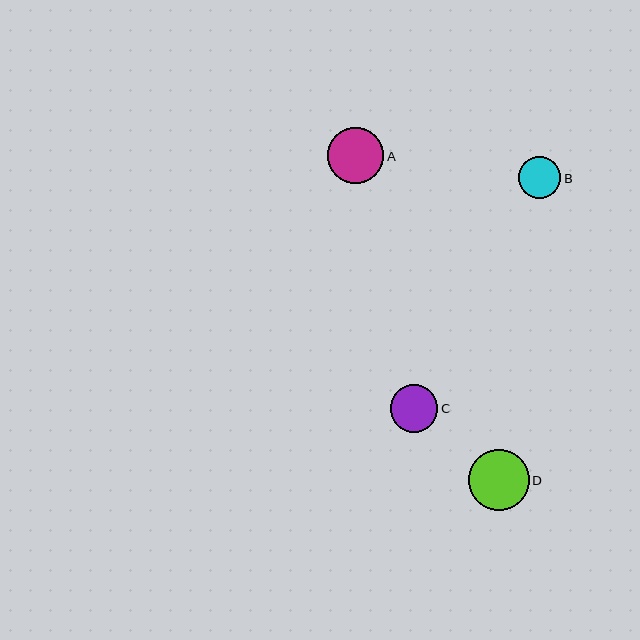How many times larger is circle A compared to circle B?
Circle A is approximately 1.3 times the size of circle B.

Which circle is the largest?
Circle D is the largest with a size of approximately 60 pixels.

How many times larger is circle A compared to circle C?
Circle A is approximately 1.2 times the size of circle C.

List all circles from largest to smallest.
From largest to smallest: D, A, C, B.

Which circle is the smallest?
Circle B is the smallest with a size of approximately 42 pixels.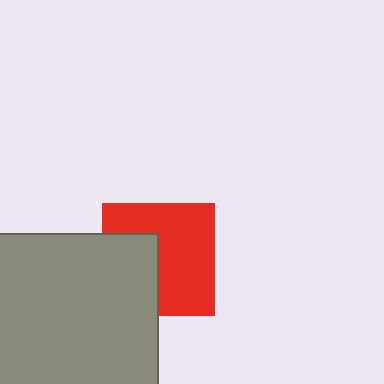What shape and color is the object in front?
The object in front is a gray square.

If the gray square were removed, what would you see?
You would see the complete red square.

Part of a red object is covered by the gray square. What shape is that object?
It is a square.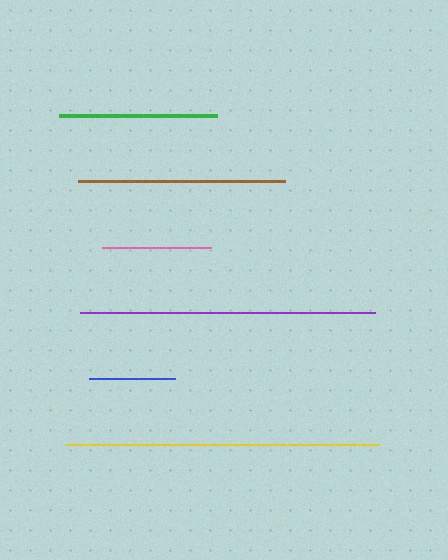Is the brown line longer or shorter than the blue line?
The brown line is longer than the blue line.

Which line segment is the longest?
The yellow line is the longest at approximately 313 pixels.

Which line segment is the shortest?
The blue line is the shortest at approximately 86 pixels.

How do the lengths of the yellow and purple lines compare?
The yellow and purple lines are approximately the same length.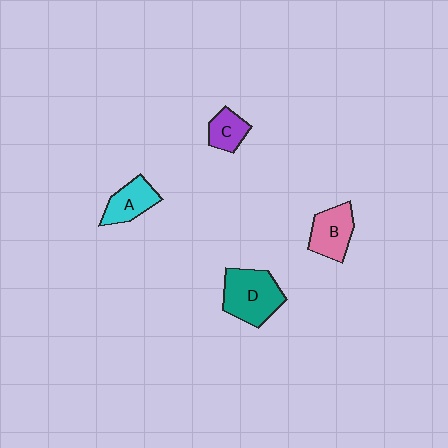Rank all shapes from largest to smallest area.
From largest to smallest: D (teal), B (pink), A (cyan), C (purple).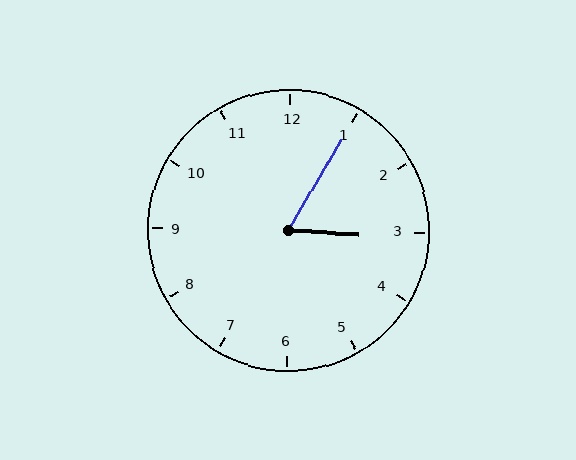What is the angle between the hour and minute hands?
Approximately 62 degrees.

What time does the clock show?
3:05.